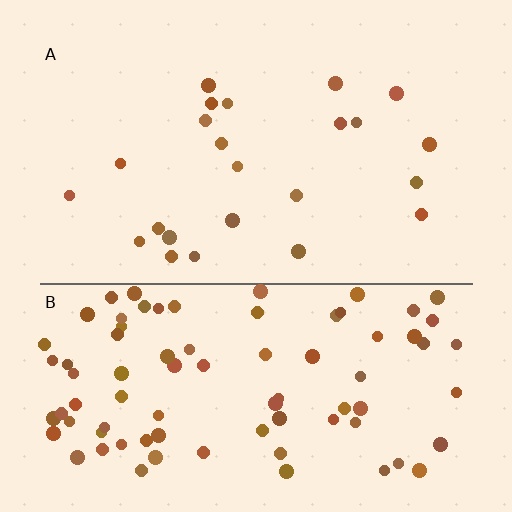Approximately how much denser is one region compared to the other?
Approximately 3.7× — region B over region A.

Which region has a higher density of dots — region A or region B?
B (the bottom).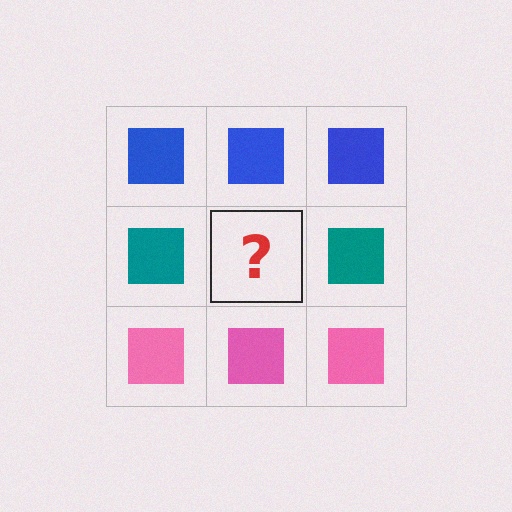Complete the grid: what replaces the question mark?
The question mark should be replaced with a teal square.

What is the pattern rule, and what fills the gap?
The rule is that each row has a consistent color. The gap should be filled with a teal square.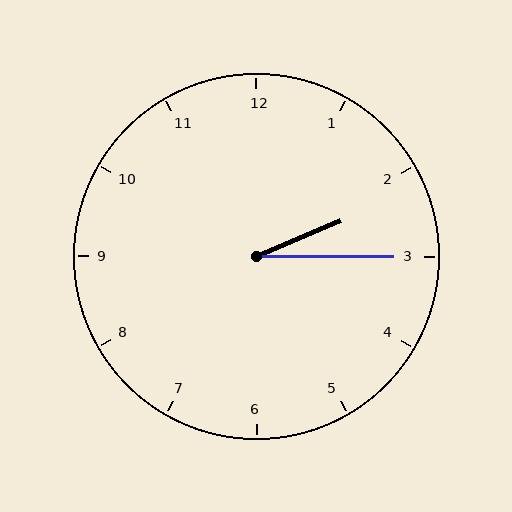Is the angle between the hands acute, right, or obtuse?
It is acute.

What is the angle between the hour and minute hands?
Approximately 22 degrees.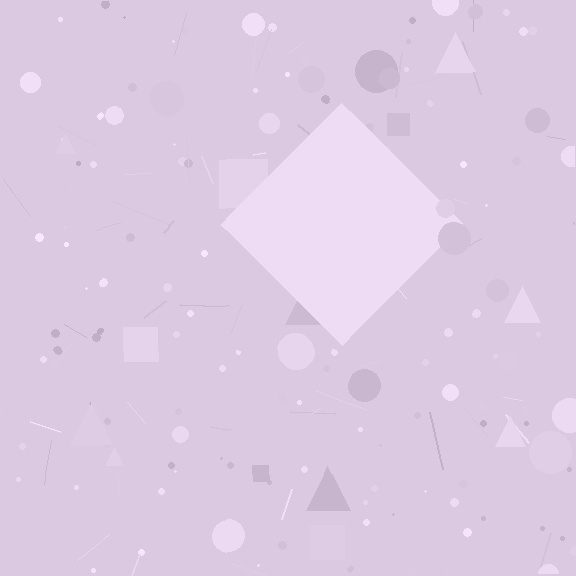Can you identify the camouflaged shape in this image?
The camouflaged shape is a diamond.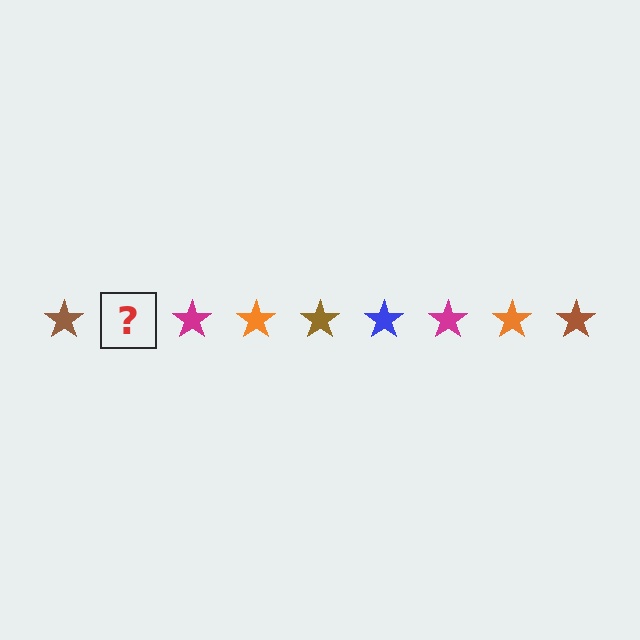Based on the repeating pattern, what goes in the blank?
The blank should be a blue star.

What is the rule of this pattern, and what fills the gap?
The rule is that the pattern cycles through brown, blue, magenta, orange stars. The gap should be filled with a blue star.